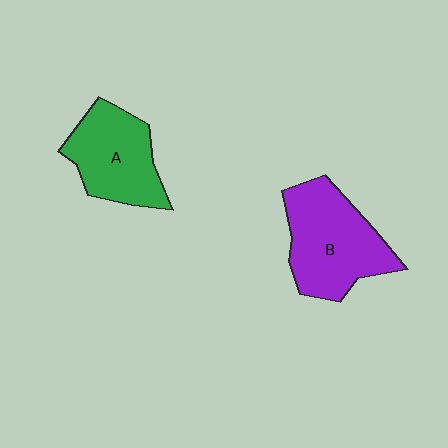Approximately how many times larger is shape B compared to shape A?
Approximately 1.2 times.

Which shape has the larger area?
Shape B (purple).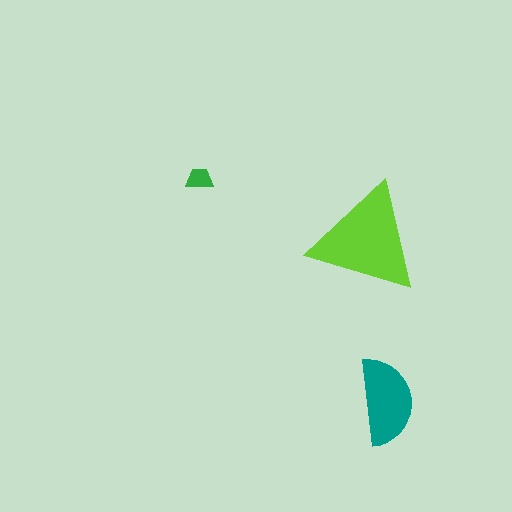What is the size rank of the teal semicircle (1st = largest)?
2nd.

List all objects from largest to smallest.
The lime triangle, the teal semicircle, the green trapezoid.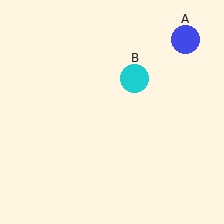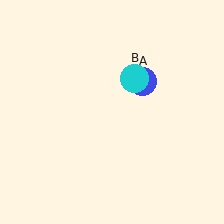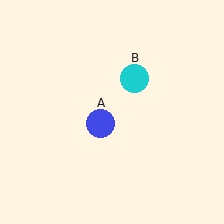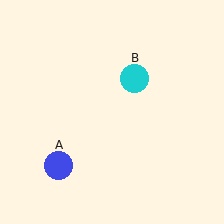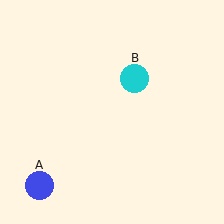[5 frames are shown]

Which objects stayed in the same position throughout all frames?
Cyan circle (object B) remained stationary.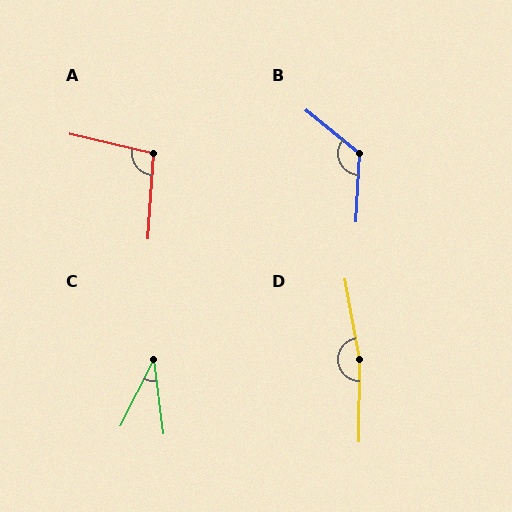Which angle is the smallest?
C, at approximately 34 degrees.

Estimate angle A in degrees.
Approximately 99 degrees.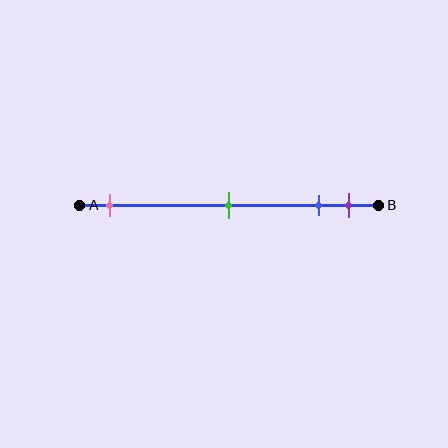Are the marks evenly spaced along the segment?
No, the marks are not evenly spaced.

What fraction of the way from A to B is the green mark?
The green mark is approximately 50% (0.5) of the way from A to B.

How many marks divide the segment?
There are 4 marks dividing the segment.